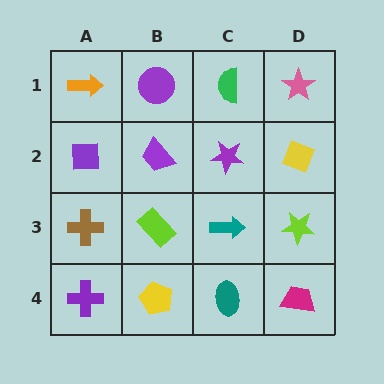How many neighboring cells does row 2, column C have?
4.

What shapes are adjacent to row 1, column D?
A yellow diamond (row 2, column D), a green semicircle (row 1, column C).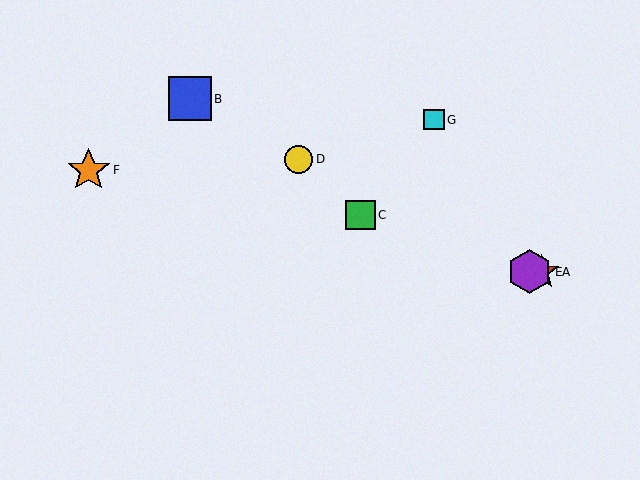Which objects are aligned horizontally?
Objects A, E are aligned horizontally.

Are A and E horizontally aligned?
Yes, both are at y≈272.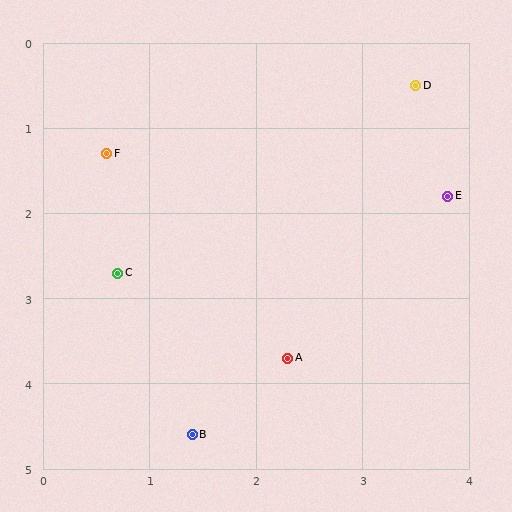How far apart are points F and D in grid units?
Points F and D are about 3.0 grid units apart.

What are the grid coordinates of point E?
Point E is at approximately (3.8, 1.8).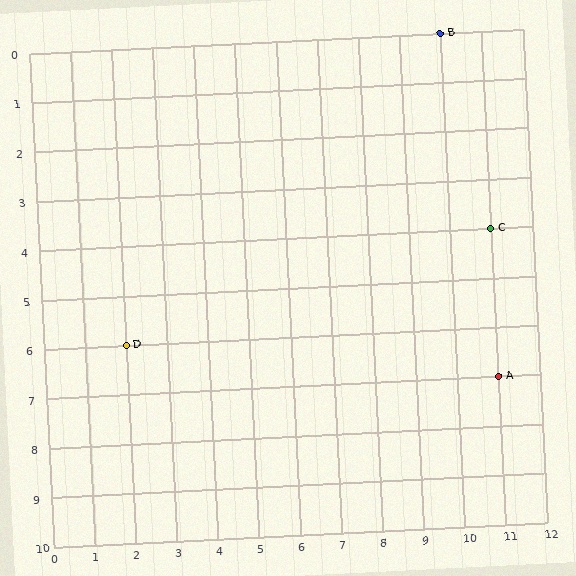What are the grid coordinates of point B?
Point B is at grid coordinates (10, 0).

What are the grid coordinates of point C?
Point C is at grid coordinates (11, 4).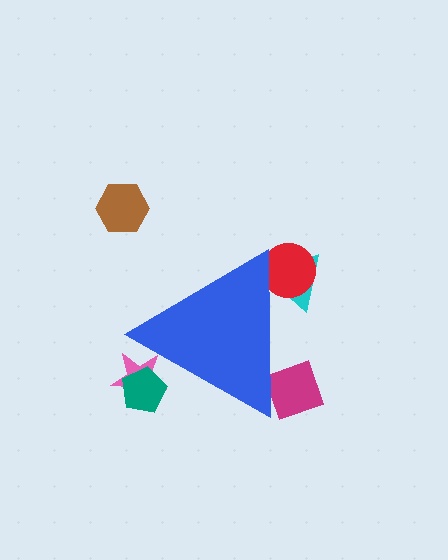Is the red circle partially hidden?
Yes, the red circle is partially hidden behind the blue triangle.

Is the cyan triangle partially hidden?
Yes, the cyan triangle is partially hidden behind the blue triangle.